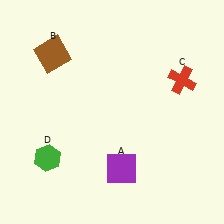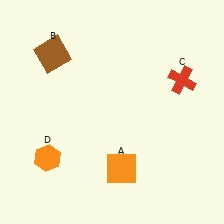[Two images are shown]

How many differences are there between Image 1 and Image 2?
There are 2 differences between the two images.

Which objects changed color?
A changed from purple to orange. D changed from green to orange.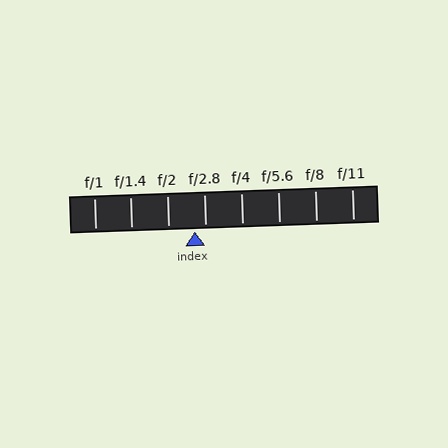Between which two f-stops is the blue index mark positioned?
The index mark is between f/2 and f/2.8.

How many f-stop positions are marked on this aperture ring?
There are 8 f-stop positions marked.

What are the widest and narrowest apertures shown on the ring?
The widest aperture shown is f/1 and the narrowest is f/11.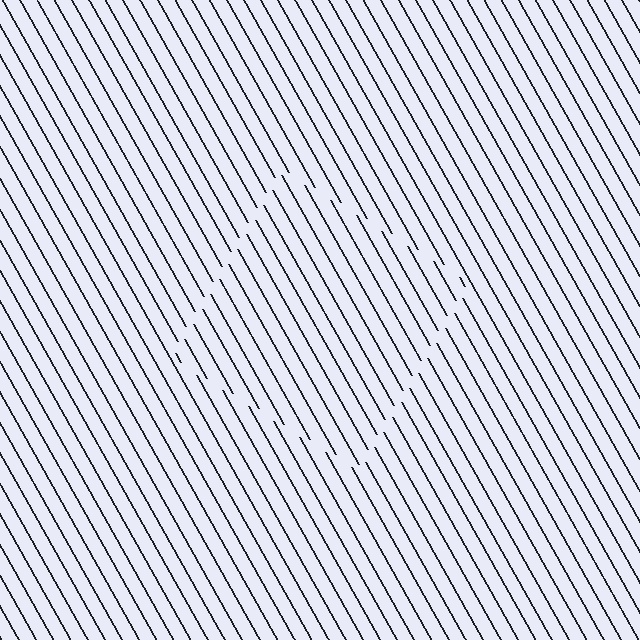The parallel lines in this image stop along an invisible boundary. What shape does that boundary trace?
An illusory square. The interior of the shape contains the same grating, shifted by half a period — the contour is defined by the phase discontinuity where line-ends from the inner and outer gratings abut.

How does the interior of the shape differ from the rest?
The interior of the shape contains the same grating, shifted by half a period — the contour is defined by the phase discontinuity where line-ends from the inner and outer gratings abut.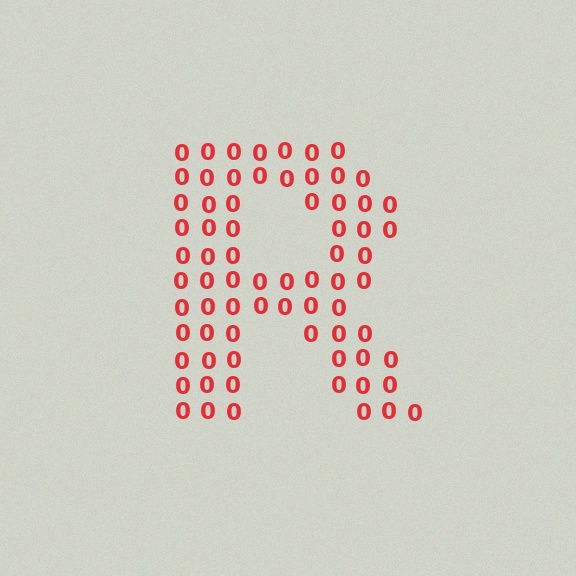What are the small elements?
The small elements are digit 0's.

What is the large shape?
The large shape is the letter R.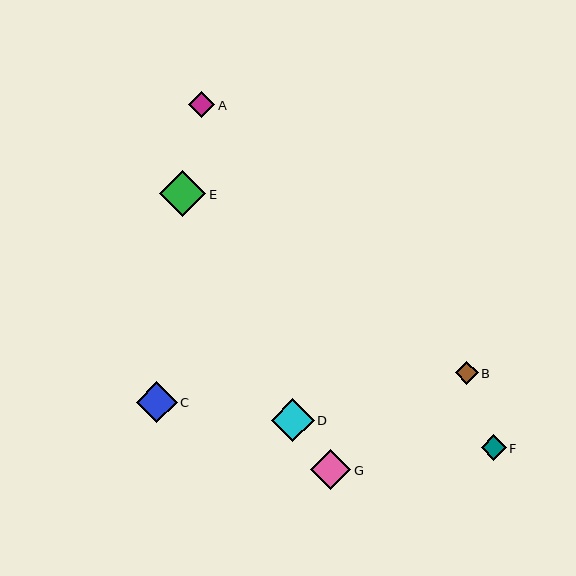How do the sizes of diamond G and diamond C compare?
Diamond G and diamond C are approximately the same size.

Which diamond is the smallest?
Diamond B is the smallest with a size of approximately 23 pixels.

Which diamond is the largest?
Diamond E is the largest with a size of approximately 46 pixels.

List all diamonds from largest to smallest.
From largest to smallest: E, D, G, C, A, F, B.